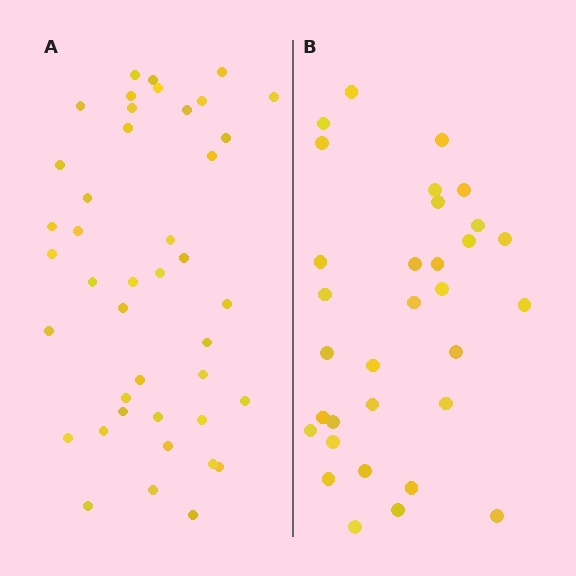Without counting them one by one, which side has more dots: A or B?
Region A (the left region) has more dots.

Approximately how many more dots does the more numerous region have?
Region A has roughly 10 or so more dots than region B.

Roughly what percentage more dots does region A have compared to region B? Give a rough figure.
About 30% more.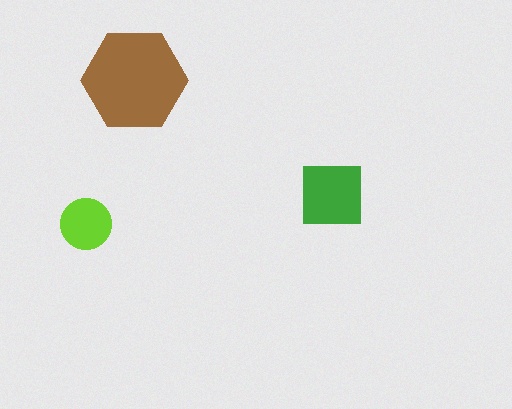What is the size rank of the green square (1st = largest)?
2nd.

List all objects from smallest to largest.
The lime circle, the green square, the brown hexagon.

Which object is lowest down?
The lime circle is bottommost.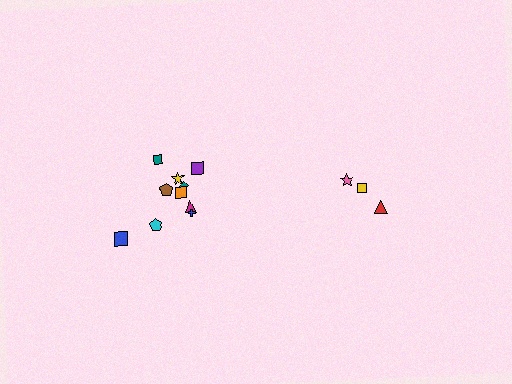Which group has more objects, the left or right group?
The left group.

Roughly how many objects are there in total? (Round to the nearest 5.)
Roughly 15 objects in total.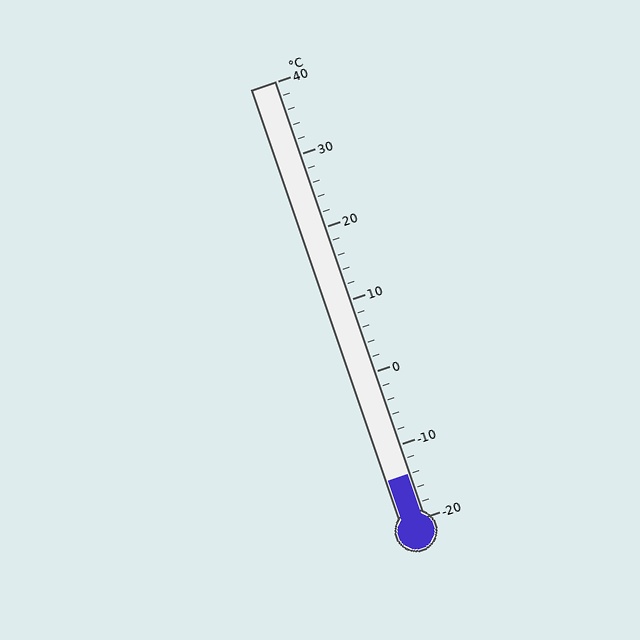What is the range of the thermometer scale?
The thermometer scale ranges from -20°C to 40°C.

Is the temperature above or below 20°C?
The temperature is below 20°C.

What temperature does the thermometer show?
The thermometer shows approximately -14°C.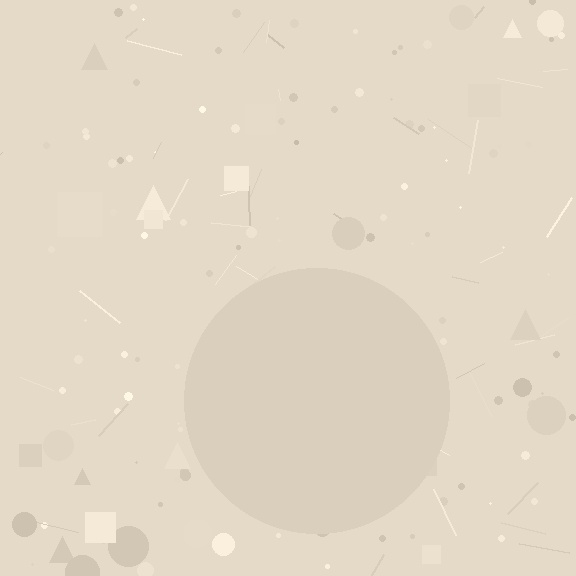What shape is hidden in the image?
A circle is hidden in the image.